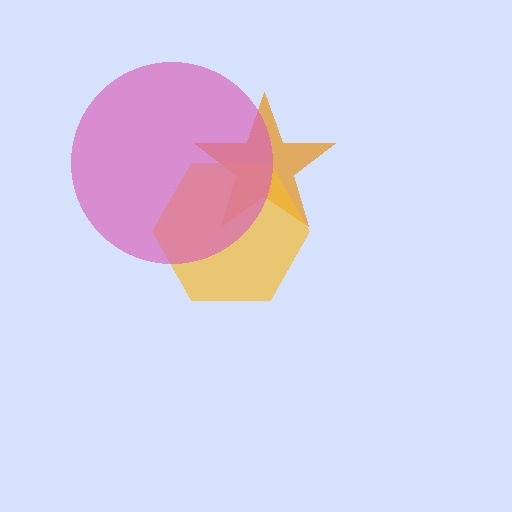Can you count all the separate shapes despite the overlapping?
Yes, there are 3 separate shapes.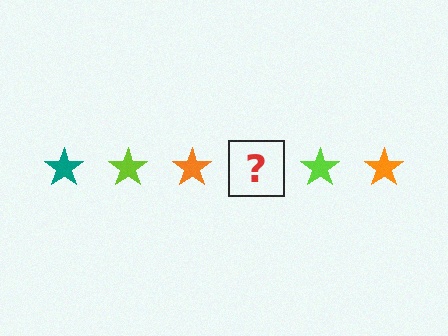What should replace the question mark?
The question mark should be replaced with a teal star.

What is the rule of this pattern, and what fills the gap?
The rule is that the pattern cycles through teal, lime, orange stars. The gap should be filled with a teal star.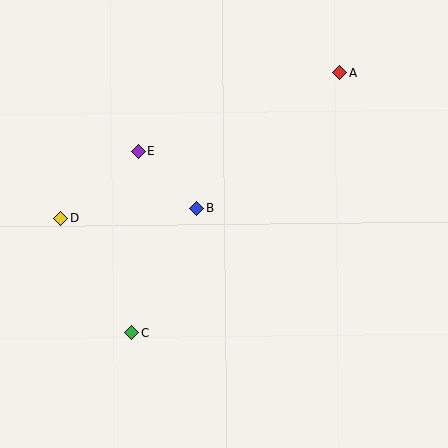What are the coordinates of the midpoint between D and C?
The midpoint between D and C is at (96, 276).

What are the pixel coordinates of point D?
Point D is at (61, 218).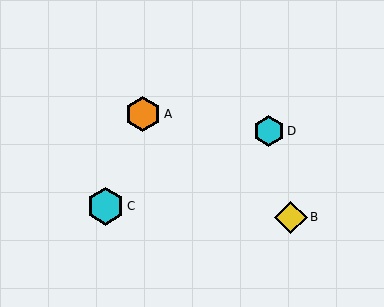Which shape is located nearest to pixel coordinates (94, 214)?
The cyan hexagon (labeled C) at (105, 206) is nearest to that location.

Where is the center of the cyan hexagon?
The center of the cyan hexagon is at (269, 131).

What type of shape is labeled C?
Shape C is a cyan hexagon.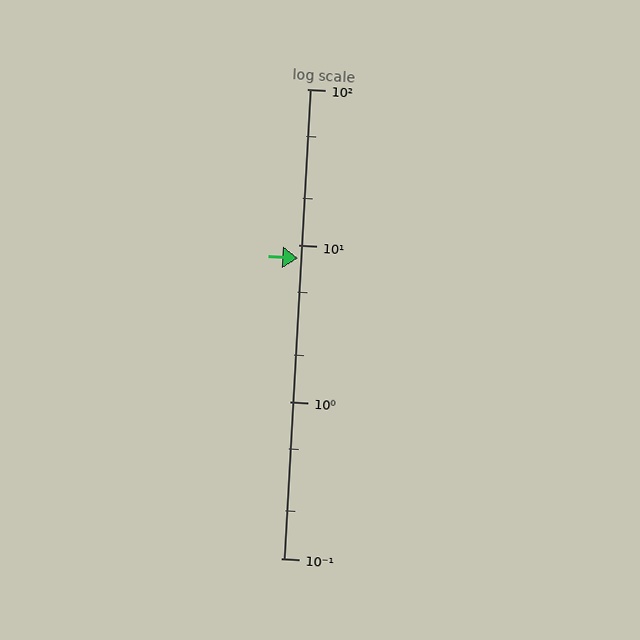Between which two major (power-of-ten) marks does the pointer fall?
The pointer is between 1 and 10.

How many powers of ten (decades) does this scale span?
The scale spans 3 decades, from 0.1 to 100.